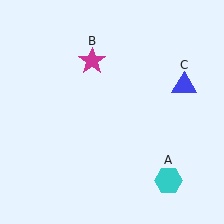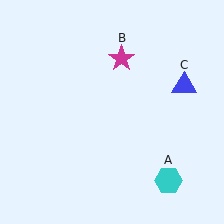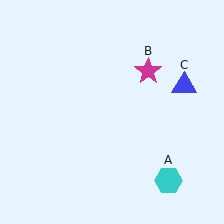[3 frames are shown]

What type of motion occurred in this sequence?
The magenta star (object B) rotated clockwise around the center of the scene.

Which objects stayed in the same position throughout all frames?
Cyan hexagon (object A) and blue triangle (object C) remained stationary.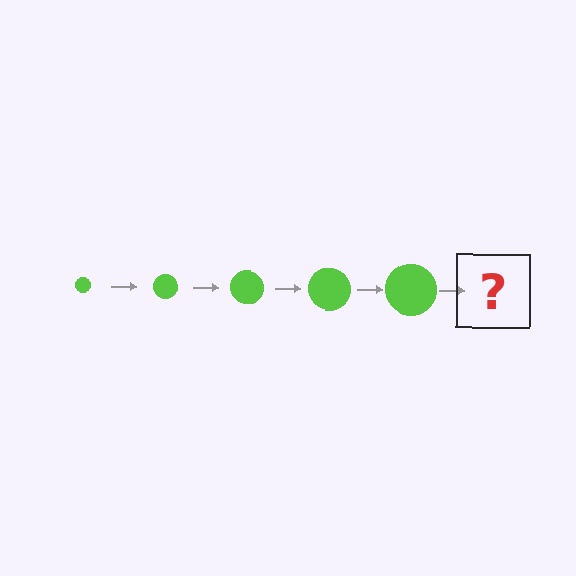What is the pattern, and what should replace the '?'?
The pattern is that the circle gets progressively larger each step. The '?' should be a lime circle, larger than the previous one.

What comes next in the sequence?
The next element should be a lime circle, larger than the previous one.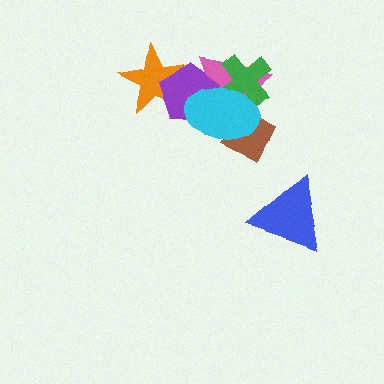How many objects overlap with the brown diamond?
2 objects overlap with the brown diamond.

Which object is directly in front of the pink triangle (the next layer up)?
The green cross is directly in front of the pink triangle.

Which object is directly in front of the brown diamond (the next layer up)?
The pink triangle is directly in front of the brown diamond.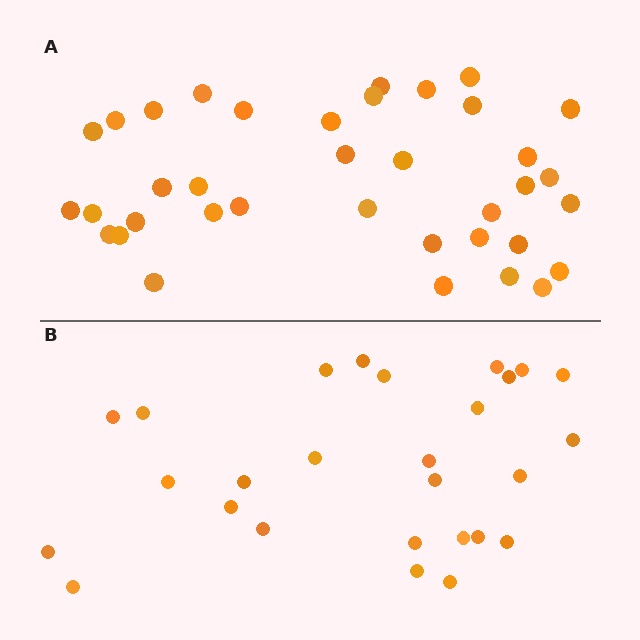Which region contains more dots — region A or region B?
Region A (the top region) has more dots.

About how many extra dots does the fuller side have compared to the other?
Region A has roughly 10 or so more dots than region B.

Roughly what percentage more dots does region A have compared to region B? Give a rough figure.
About 35% more.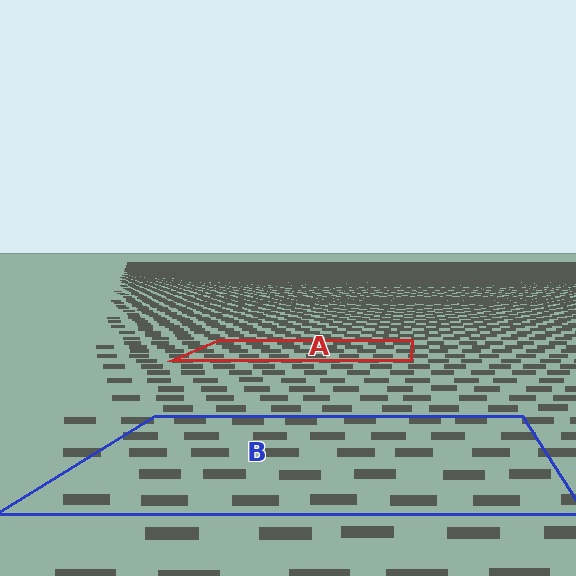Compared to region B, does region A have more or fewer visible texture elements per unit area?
Region A has more texture elements per unit area — they are packed more densely because it is farther away.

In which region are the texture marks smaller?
The texture marks are smaller in region A, because it is farther away.